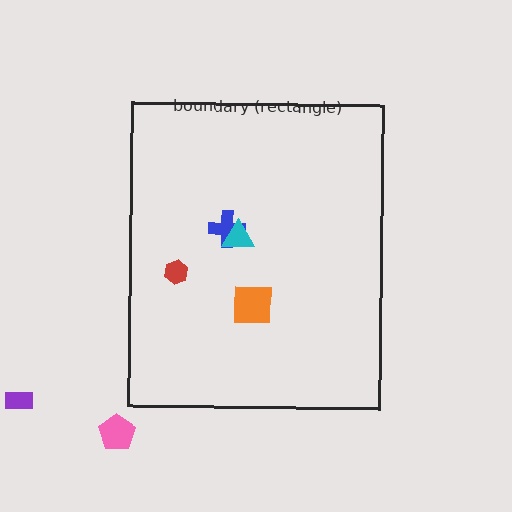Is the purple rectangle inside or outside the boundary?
Outside.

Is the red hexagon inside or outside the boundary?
Inside.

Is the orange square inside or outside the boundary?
Inside.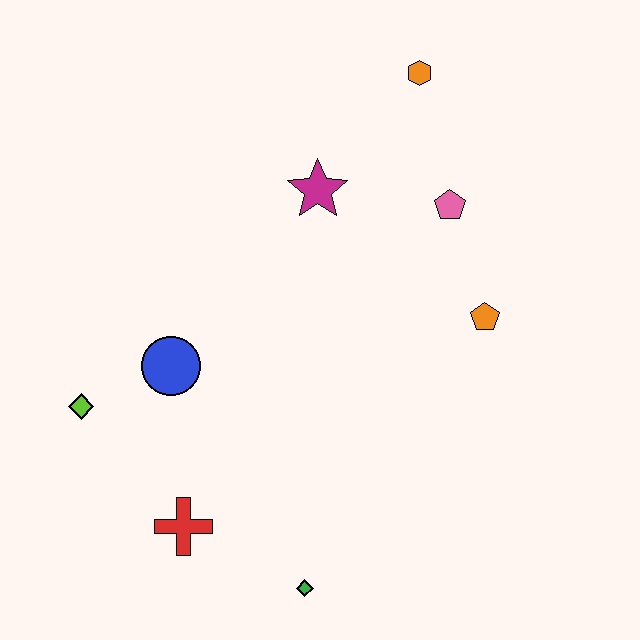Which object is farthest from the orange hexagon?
The green diamond is farthest from the orange hexagon.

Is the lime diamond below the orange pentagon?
Yes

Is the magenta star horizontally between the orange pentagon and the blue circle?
Yes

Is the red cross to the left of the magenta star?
Yes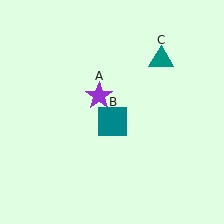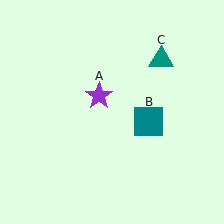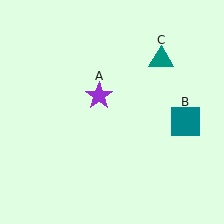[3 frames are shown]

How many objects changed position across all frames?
1 object changed position: teal square (object B).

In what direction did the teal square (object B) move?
The teal square (object B) moved right.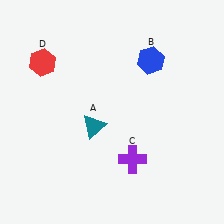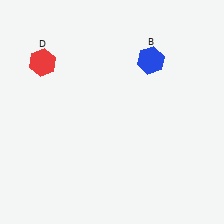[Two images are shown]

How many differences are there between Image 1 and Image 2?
There are 2 differences between the two images.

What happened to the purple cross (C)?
The purple cross (C) was removed in Image 2. It was in the bottom-right area of Image 1.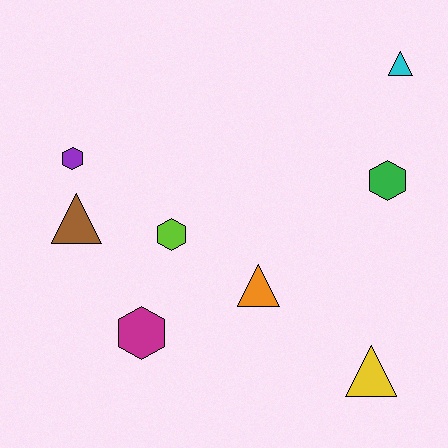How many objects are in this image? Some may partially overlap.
There are 8 objects.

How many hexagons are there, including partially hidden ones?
There are 4 hexagons.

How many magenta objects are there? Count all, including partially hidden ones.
There is 1 magenta object.